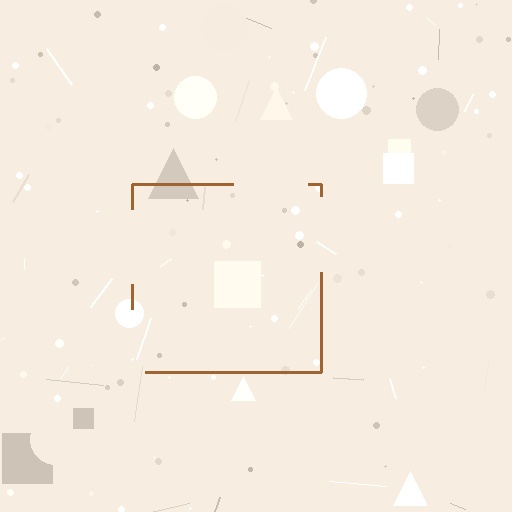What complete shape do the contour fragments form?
The contour fragments form a square.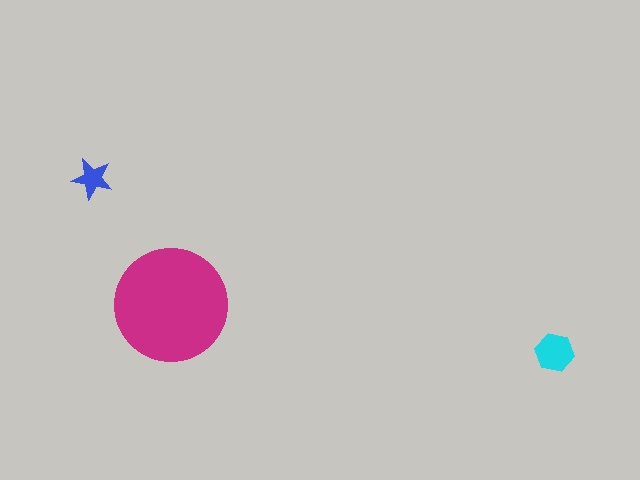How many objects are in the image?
There are 3 objects in the image.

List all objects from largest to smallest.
The magenta circle, the cyan hexagon, the blue star.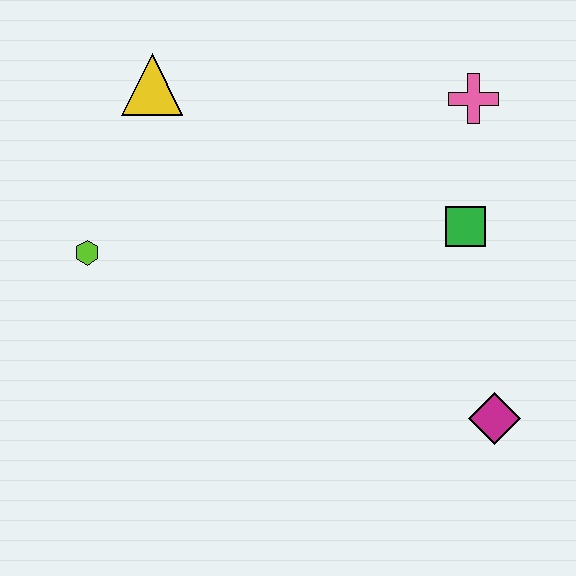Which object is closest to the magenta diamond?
The green square is closest to the magenta diamond.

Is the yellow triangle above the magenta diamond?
Yes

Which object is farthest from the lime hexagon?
The magenta diamond is farthest from the lime hexagon.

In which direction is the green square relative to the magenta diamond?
The green square is above the magenta diamond.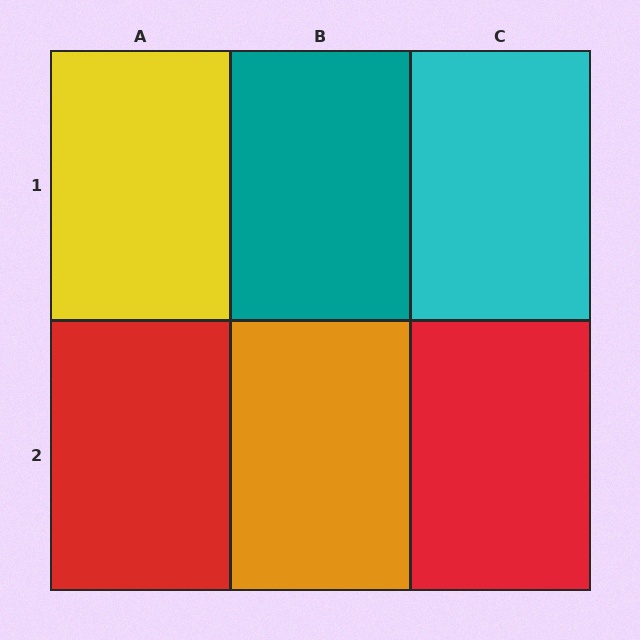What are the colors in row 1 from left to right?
Yellow, teal, cyan.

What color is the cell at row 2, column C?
Red.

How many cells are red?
2 cells are red.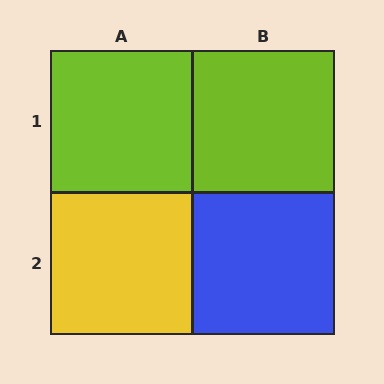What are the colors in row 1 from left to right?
Lime, lime.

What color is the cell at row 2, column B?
Blue.